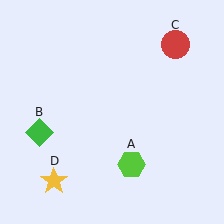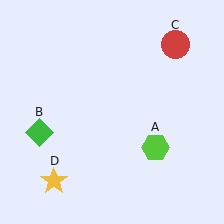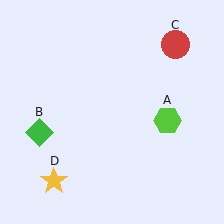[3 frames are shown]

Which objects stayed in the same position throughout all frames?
Green diamond (object B) and red circle (object C) and yellow star (object D) remained stationary.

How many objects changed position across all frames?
1 object changed position: lime hexagon (object A).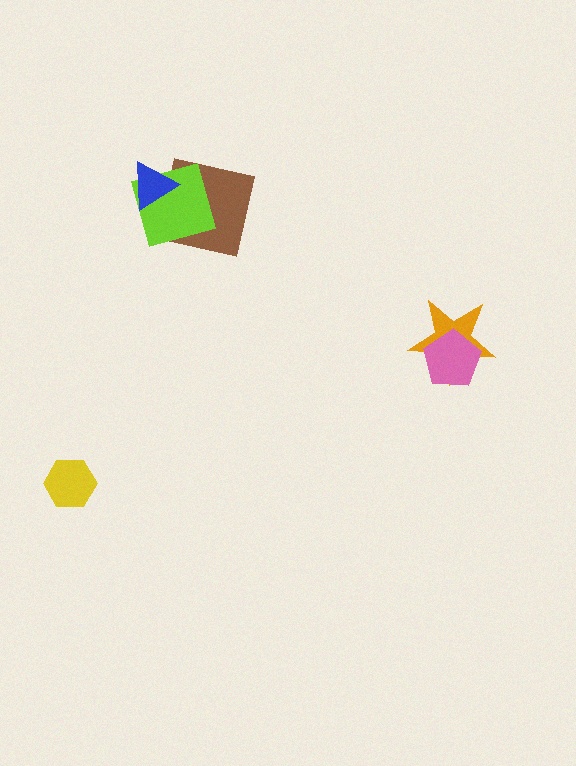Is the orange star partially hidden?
Yes, it is partially covered by another shape.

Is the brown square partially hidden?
Yes, it is partially covered by another shape.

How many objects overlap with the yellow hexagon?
0 objects overlap with the yellow hexagon.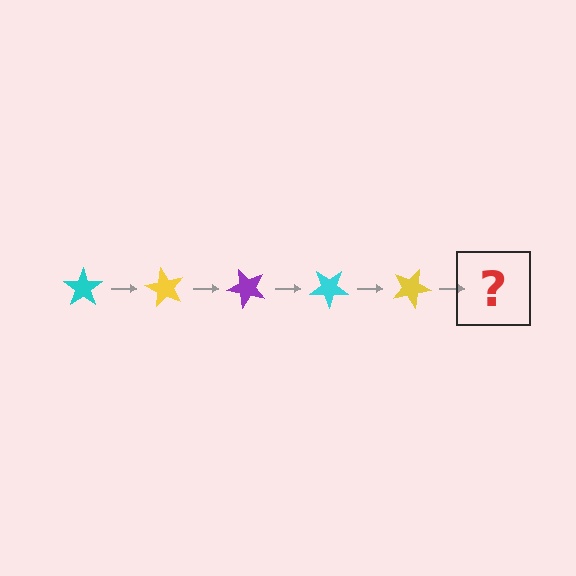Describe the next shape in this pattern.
It should be a purple star, rotated 300 degrees from the start.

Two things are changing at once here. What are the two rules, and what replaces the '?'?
The two rules are that it rotates 60 degrees each step and the color cycles through cyan, yellow, and purple. The '?' should be a purple star, rotated 300 degrees from the start.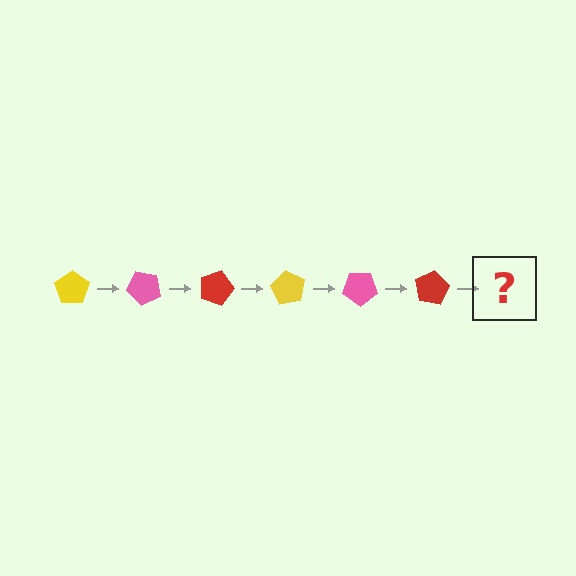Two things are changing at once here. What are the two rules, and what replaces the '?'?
The two rules are that it rotates 45 degrees each step and the color cycles through yellow, pink, and red. The '?' should be a yellow pentagon, rotated 270 degrees from the start.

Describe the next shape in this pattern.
It should be a yellow pentagon, rotated 270 degrees from the start.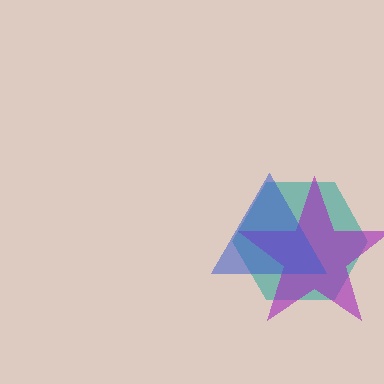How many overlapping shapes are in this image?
There are 3 overlapping shapes in the image.